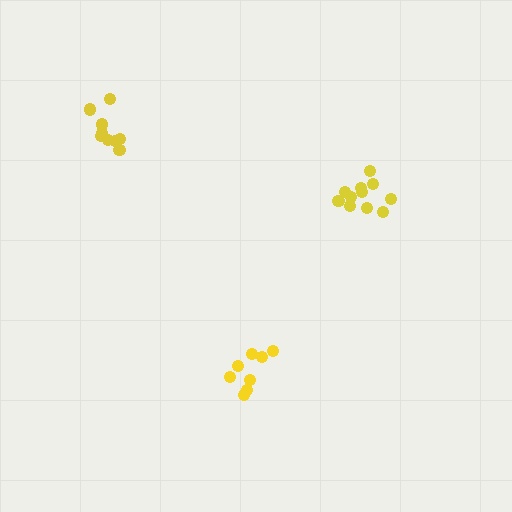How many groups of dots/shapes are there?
There are 3 groups.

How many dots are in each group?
Group 1: 11 dots, Group 2: 9 dots, Group 3: 9 dots (29 total).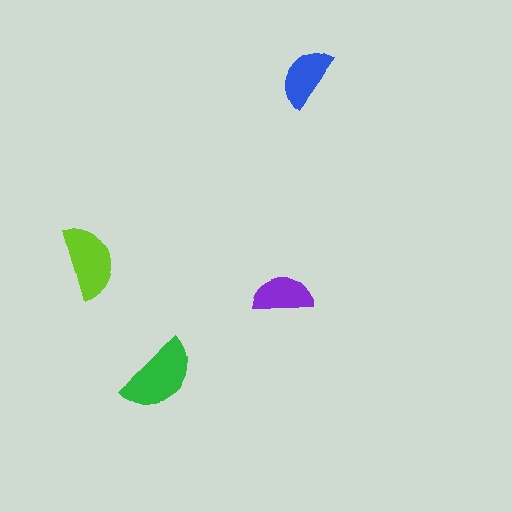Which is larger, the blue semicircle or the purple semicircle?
The blue one.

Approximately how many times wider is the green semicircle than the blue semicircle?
About 1.5 times wider.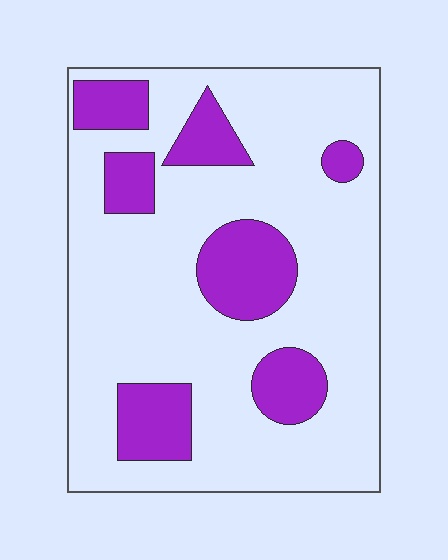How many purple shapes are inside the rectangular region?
7.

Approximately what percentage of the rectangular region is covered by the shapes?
Approximately 25%.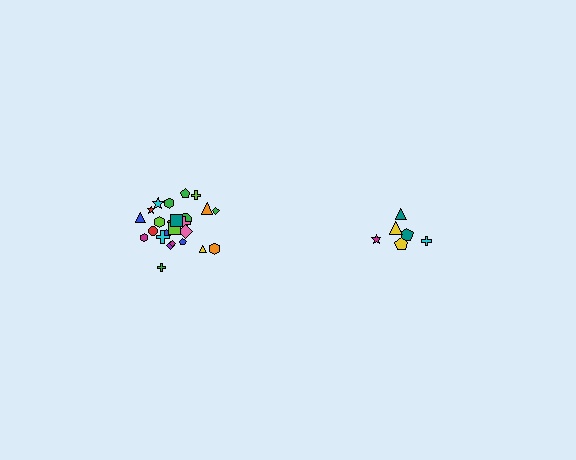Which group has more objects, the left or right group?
The left group.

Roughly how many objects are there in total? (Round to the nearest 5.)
Roughly 30 objects in total.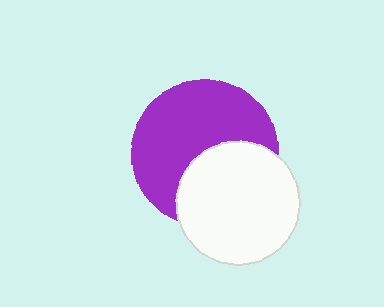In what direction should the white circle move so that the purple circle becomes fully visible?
The white circle should move down. That is the shortest direction to clear the overlap and leave the purple circle fully visible.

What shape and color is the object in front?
The object in front is a white circle.